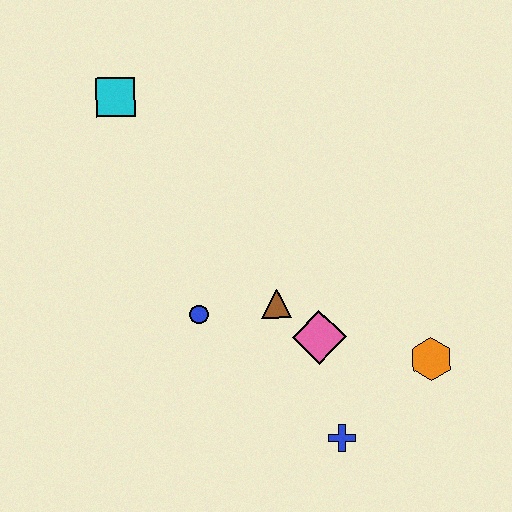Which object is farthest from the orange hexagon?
The cyan square is farthest from the orange hexagon.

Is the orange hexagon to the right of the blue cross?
Yes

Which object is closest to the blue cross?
The pink diamond is closest to the blue cross.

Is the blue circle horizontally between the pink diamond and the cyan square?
Yes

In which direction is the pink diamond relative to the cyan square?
The pink diamond is below the cyan square.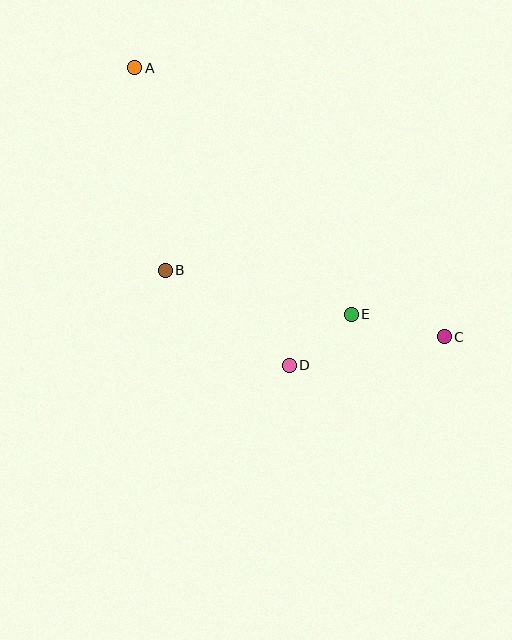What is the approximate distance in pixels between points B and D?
The distance between B and D is approximately 156 pixels.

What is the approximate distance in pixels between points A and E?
The distance between A and E is approximately 328 pixels.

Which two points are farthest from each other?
Points A and C are farthest from each other.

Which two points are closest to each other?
Points D and E are closest to each other.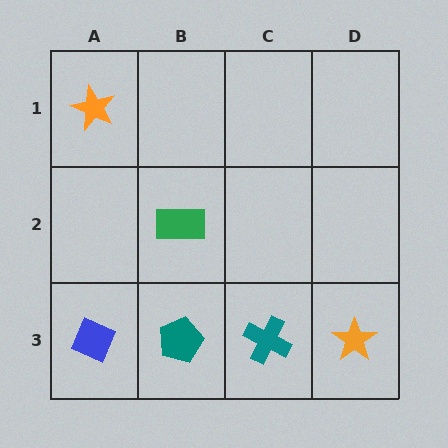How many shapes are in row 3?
4 shapes.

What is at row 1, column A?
An orange star.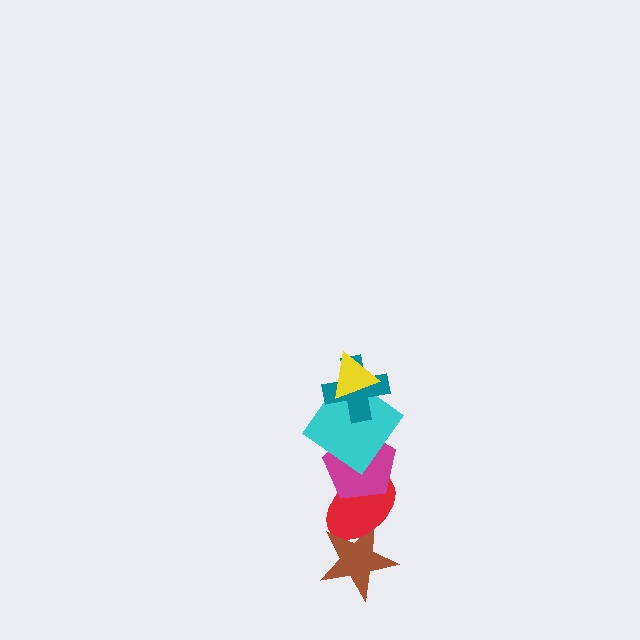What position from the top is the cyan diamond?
The cyan diamond is 3rd from the top.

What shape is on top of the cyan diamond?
The teal cross is on top of the cyan diamond.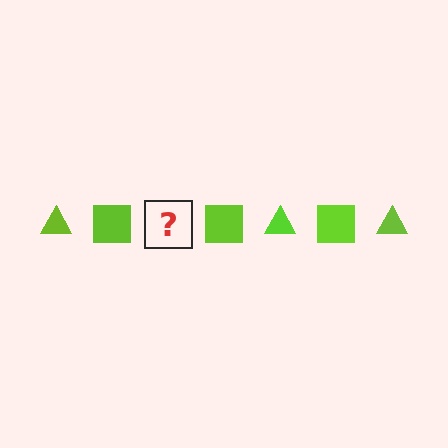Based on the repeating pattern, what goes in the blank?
The blank should be a lime triangle.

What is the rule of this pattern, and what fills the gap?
The rule is that the pattern cycles through triangle, square shapes in lime. The gap should be filled with a lime triangle.